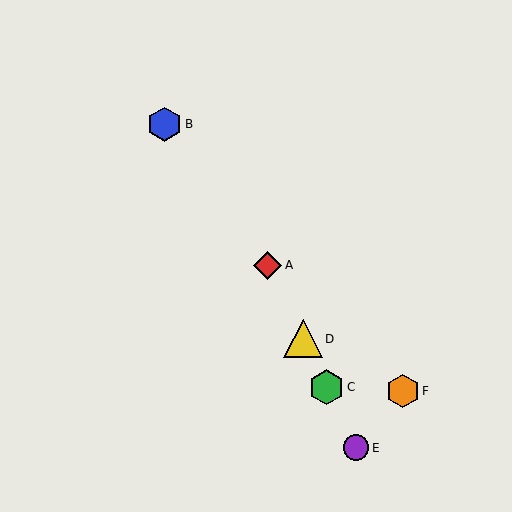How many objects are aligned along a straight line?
4 objects (A, C, D, E) are aligned along a straight line.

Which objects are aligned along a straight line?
Objects A, C, D, E are aligned along a straight line.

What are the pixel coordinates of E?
Object E is at (356, 448).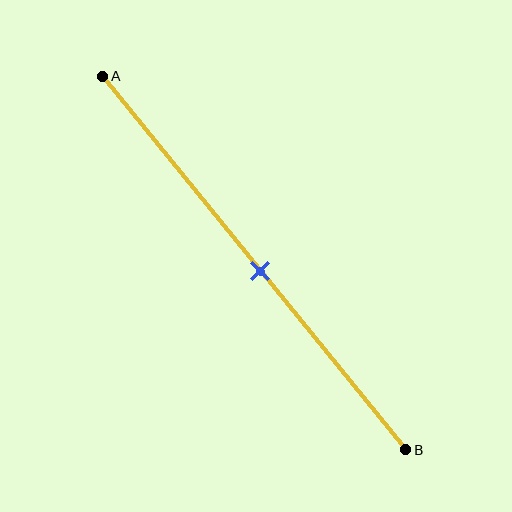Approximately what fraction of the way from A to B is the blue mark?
The blue mark is approximately 50% of the way from A to B.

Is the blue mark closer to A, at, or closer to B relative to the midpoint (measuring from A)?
The blue mark is approximately at the midpoint of segment AB.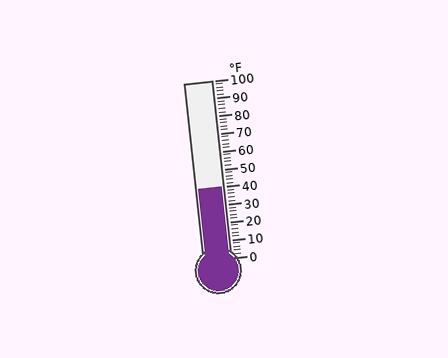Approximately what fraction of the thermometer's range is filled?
The thermometer is filled to approximately 40% of its range.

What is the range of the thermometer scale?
The thermometer scale ranges from 0°F to 100°F.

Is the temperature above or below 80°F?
The temperature is below 80°F.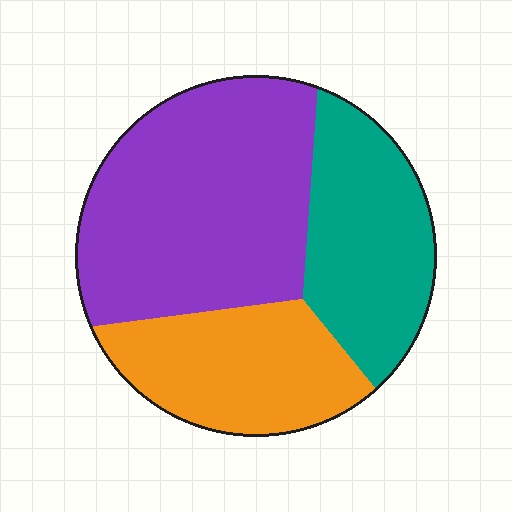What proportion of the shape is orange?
Orange covers about 25% of the shape.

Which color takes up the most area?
Purple, at roughly 45%.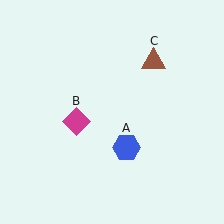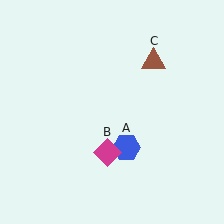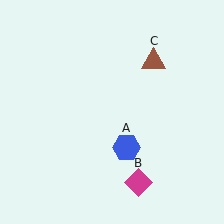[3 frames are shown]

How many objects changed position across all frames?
1 object changed position: magenta diamond (object B).